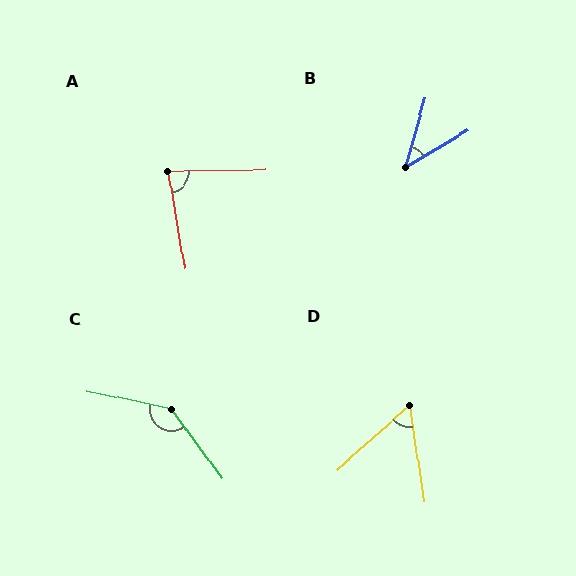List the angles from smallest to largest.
B (43°), D (56°), A (82°), C (137°).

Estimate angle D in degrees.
Approximately 56 degrees.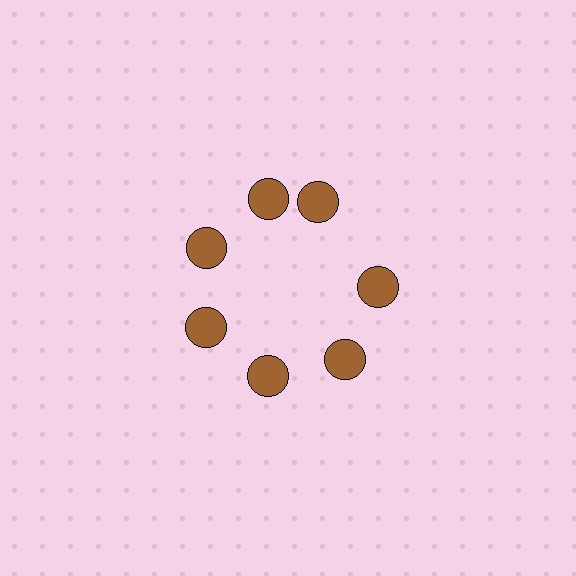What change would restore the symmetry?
The symmetry would be restored by rotating it back into even spacing with its neighbors so that all 7 circles sit at equal angles and equal distance from the center.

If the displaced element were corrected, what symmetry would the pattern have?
It would have 7-fold rotational symmetry — the pattern would map onto itself every 51 degrees.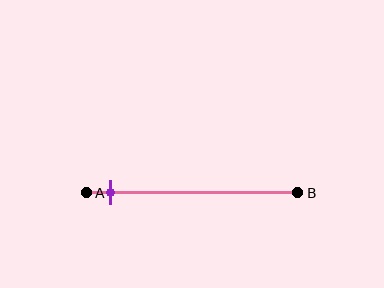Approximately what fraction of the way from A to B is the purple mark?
The purple mark is approximately 10% of the way from A to B.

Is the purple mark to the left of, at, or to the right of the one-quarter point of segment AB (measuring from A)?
The purple mark is to the left of the one-quarter point of segment AB.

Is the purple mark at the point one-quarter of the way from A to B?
No, the mark is at about 10% from A, not at the 25% one-quarter point.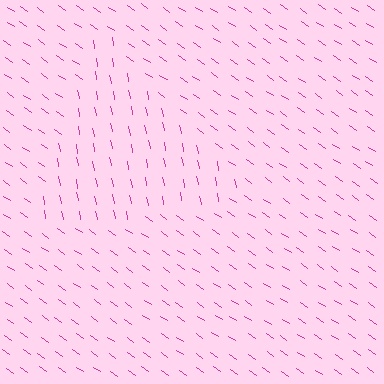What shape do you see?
I see a triangle.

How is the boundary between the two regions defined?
The boundary is defined purely by a change in line orientation (approximately 45 degrees difference). All lines are the same color and thickness.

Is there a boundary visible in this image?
Yes, there is a texture boundary formed by a change in line orientation.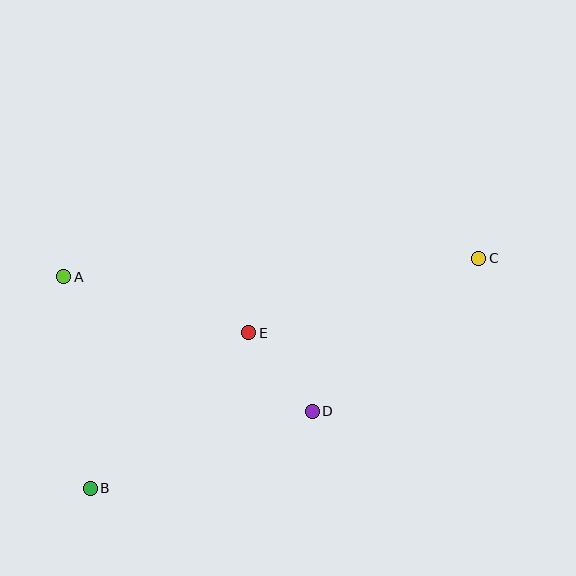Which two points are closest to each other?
Points D and E are closest to each other.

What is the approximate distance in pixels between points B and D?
The distance between B and D is approximately 235 pixels.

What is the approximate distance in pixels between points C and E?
The distance between C and E is approximately 241 pixels.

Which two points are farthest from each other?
Points B and C are farthest from each other.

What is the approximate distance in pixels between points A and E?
The distance between A and E is approximately 193 pixels.